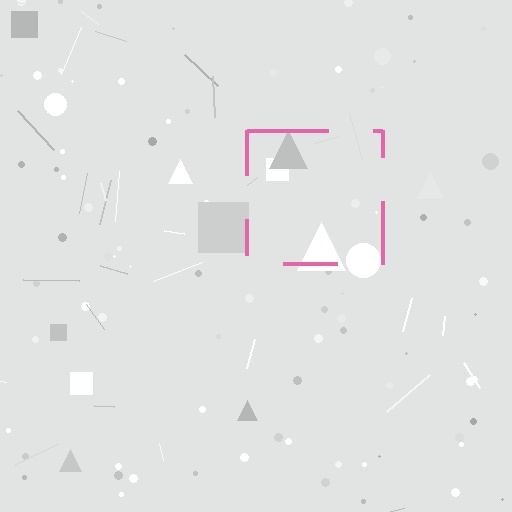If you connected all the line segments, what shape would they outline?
They would outline a square.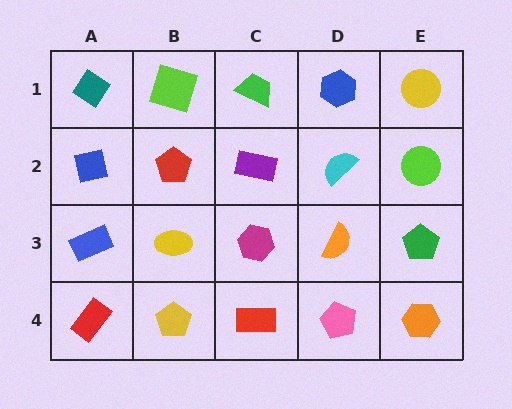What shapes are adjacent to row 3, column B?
A red pentagon (row 2, column B), a yellow pentagon (row 4, column B), a blue rectangle (row 3, column A), a magenta hexagon (row 3, column C).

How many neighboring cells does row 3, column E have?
3.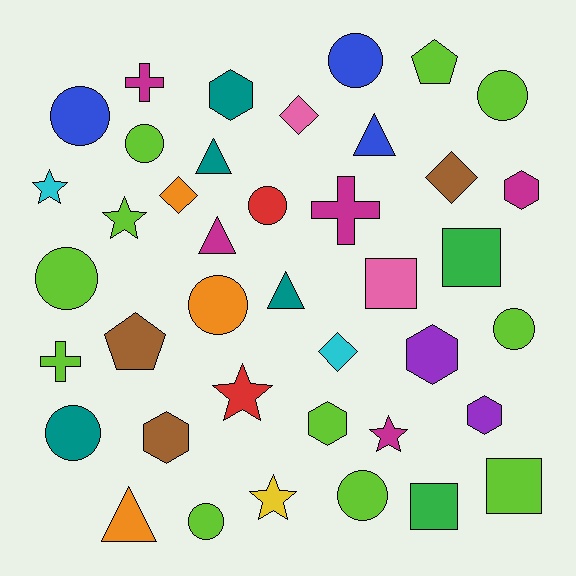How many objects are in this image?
There are 40 objects.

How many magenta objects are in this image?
There are 5 magenta objects.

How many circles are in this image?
There are 11 circles.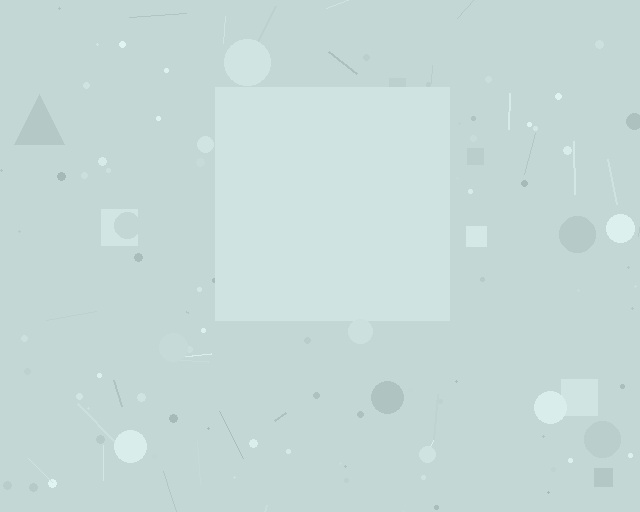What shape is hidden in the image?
A square is hidden in the image.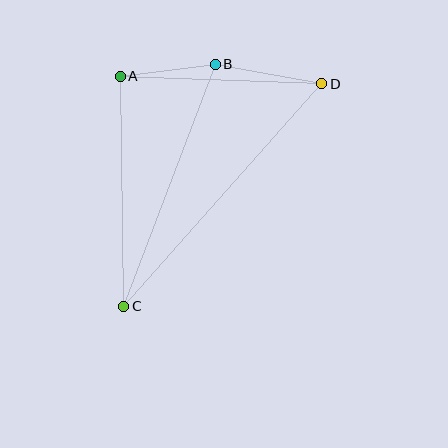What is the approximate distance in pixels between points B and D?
The distance between B and D is approximately 108 pixels.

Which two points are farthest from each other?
Points C and D are farthest from each other.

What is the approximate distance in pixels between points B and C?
The distance between B and C is approximately 259 pixels.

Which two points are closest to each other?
Points A and B are closest to each other.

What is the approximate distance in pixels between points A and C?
The distance between A and C is approximately 230 pixels.